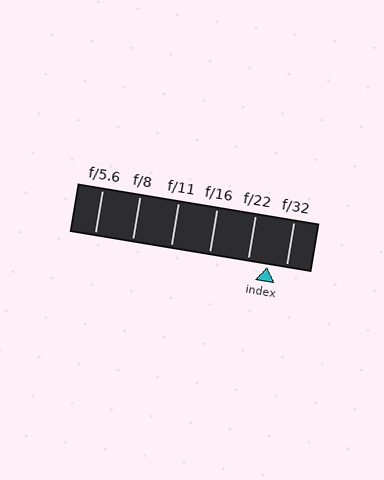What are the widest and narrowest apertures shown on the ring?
The widest aperture shown is f/5.6 and the narrowest is f/32.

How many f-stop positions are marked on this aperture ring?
There are 6 f-stop positions marked.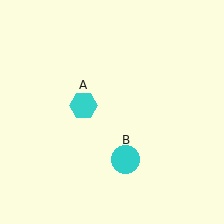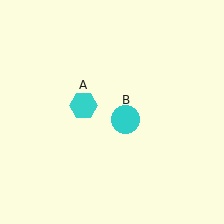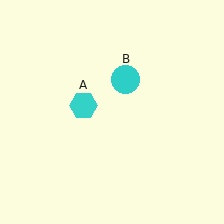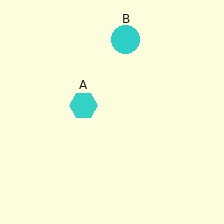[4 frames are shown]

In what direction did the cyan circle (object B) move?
The cyan circle (object B) moved up.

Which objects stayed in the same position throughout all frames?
Cyan hexagon (object A) remained stationary.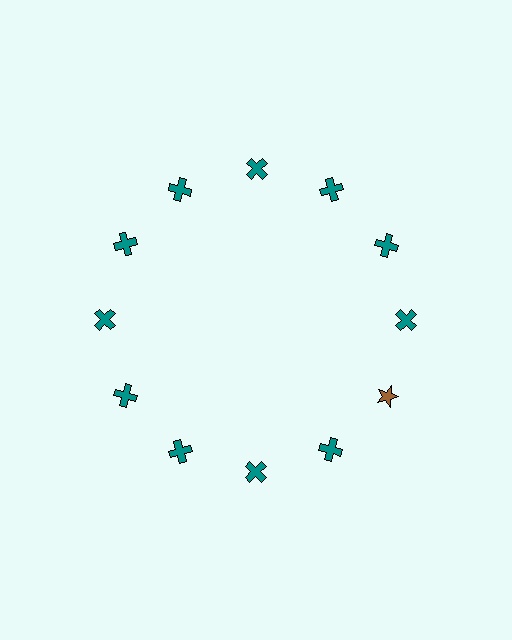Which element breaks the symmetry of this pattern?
The brown star at roughly the 4 o'clock position breaks the symmetry. All other shapes are teal crosses.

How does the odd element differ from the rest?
It differs in both color (brown instead of teal) and shape (star instead of cross).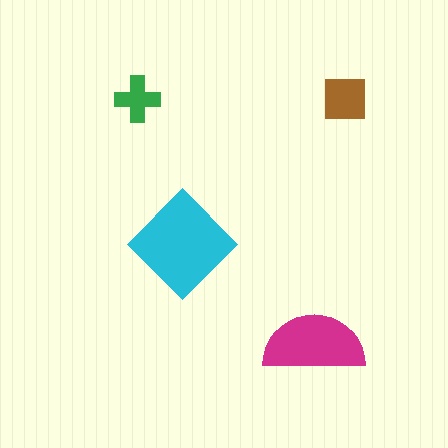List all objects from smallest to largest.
The green cross, the brown square, the magenta semicircle, the cyan diamond.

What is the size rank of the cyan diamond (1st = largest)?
1st.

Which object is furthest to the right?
The brown square is rightmost.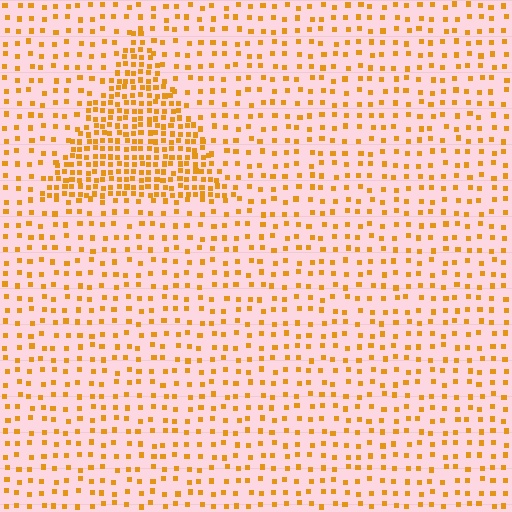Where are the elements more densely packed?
The elements are more densely packed inside the triangle boundary.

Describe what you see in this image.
The image contains small orange elements arranged at two different densities. A triangle-shaped region is visible where the elements are more densely packed than the surrounding area.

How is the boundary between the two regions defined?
The boundary is defined by a change in element density (approximately 2.5x ratio). All elements are the same color, size, and shape.